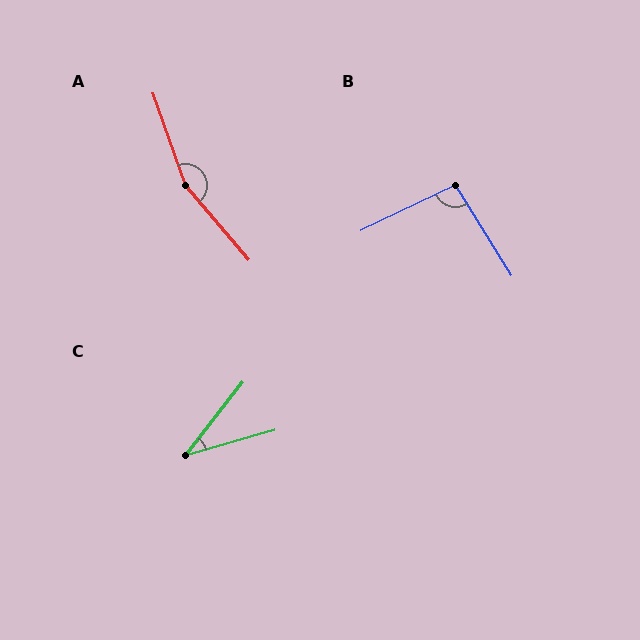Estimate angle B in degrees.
Approximately 96 degrees.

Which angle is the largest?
A, at approximately 159 degrees.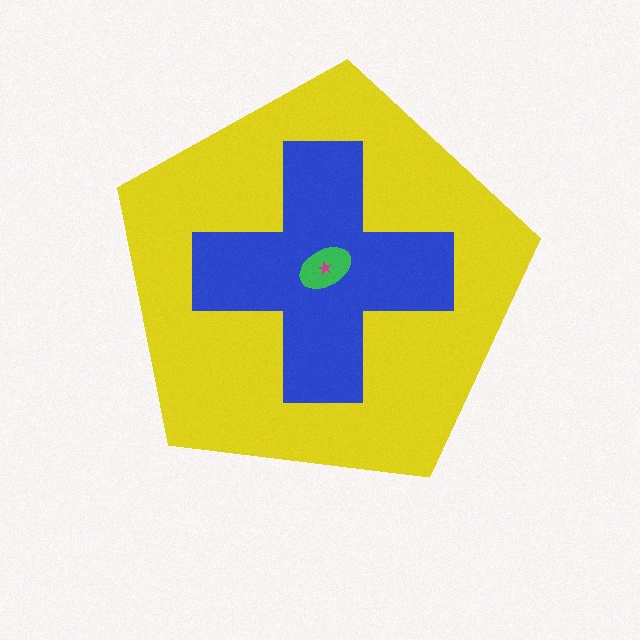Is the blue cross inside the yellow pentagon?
Yes.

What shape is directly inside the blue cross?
The green ellipse.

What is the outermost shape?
The yellow pentagon.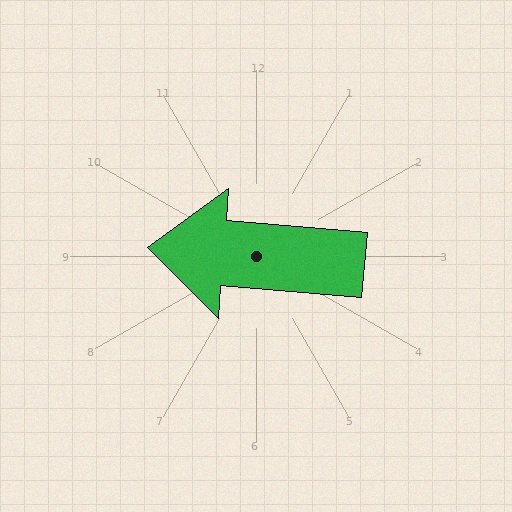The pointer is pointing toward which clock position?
Roughly 9 o'clock.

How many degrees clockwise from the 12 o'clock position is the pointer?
Approximately 275 degrees.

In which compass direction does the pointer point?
West.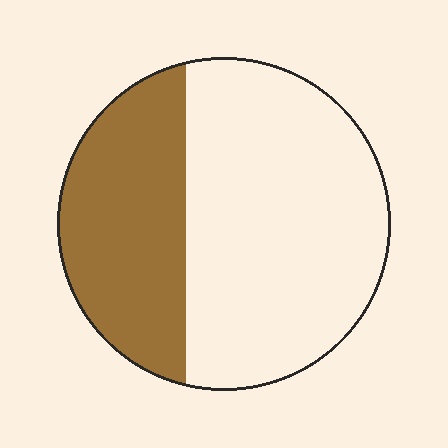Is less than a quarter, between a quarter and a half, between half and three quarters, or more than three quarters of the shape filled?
Between a quarter and a half.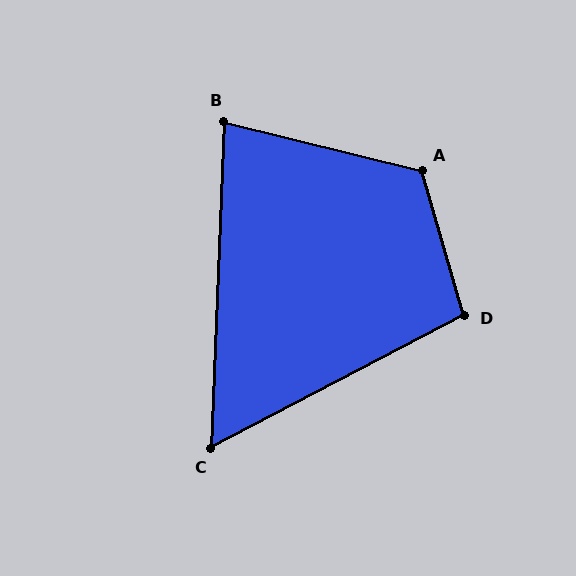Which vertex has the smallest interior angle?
C, at approximately 60 degrees.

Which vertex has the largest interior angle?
A, at approximately 120 degrees.